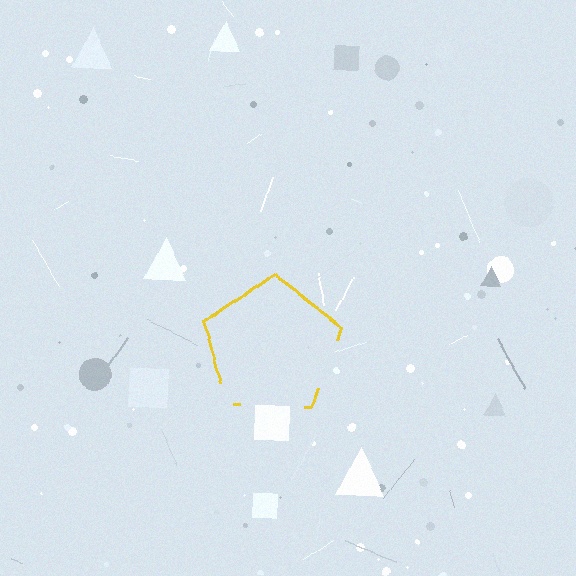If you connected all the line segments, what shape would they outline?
They would outline a pentagon.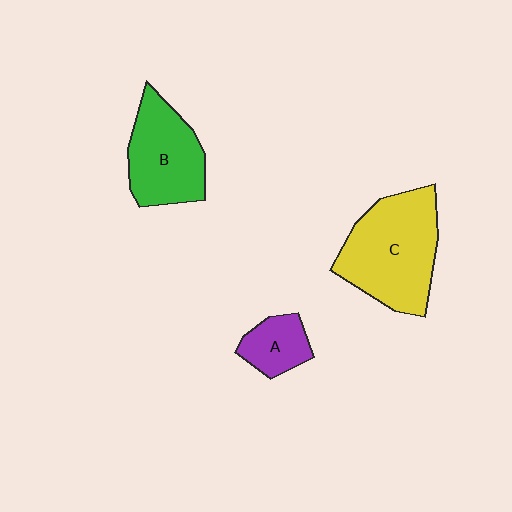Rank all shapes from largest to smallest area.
From largest to smallest: C (yellow), B (green), A (purple).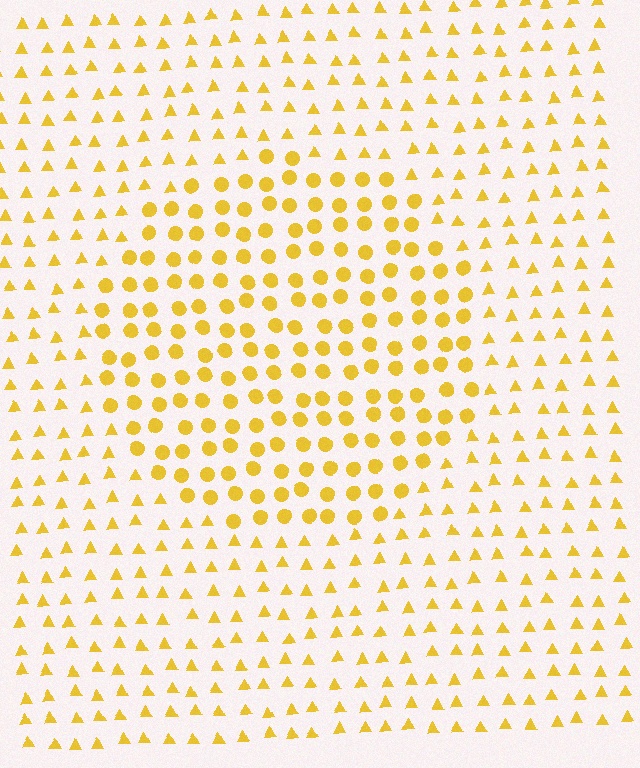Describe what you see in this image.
The image is filled with small yellow elements arranged in a uniform grid. A circle-shaped region contains circles, while the surrounding area contains triangles. The boundary is defined purely by the change in element shape.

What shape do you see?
I see a circle.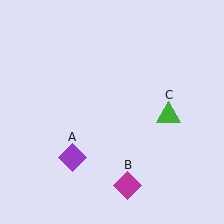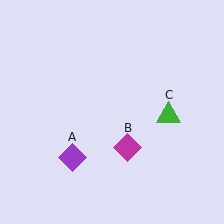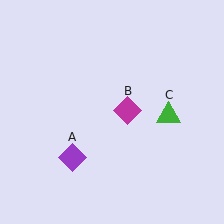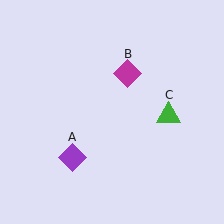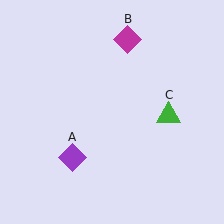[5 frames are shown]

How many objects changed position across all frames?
1 object changed position: magenta diamond (object B).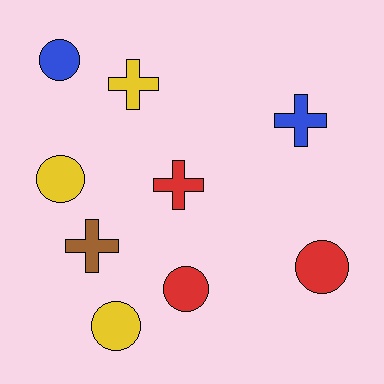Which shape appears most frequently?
Circle, with 5 objects.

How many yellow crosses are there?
There is 1 yellow cross.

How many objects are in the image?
There are 9 objects.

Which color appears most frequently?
Yellow, with 3 objects.